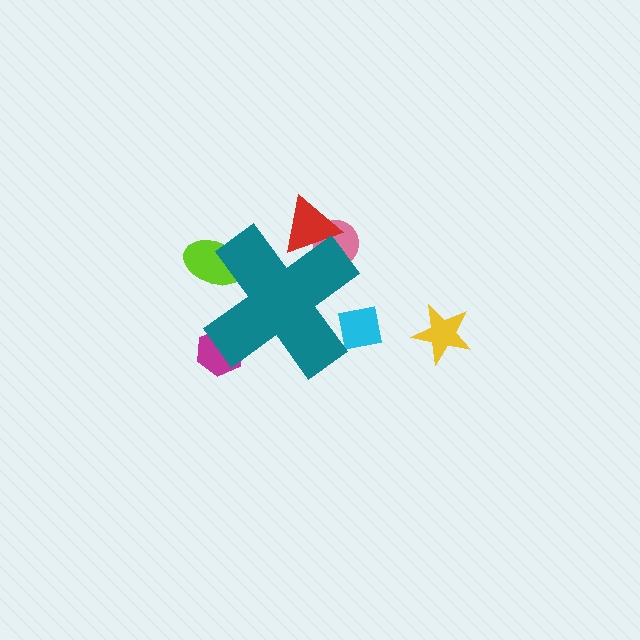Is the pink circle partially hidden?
Yes, the pink circle is partially hidden behind the teal cross.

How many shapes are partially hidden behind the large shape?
5 shapes are partially hidden.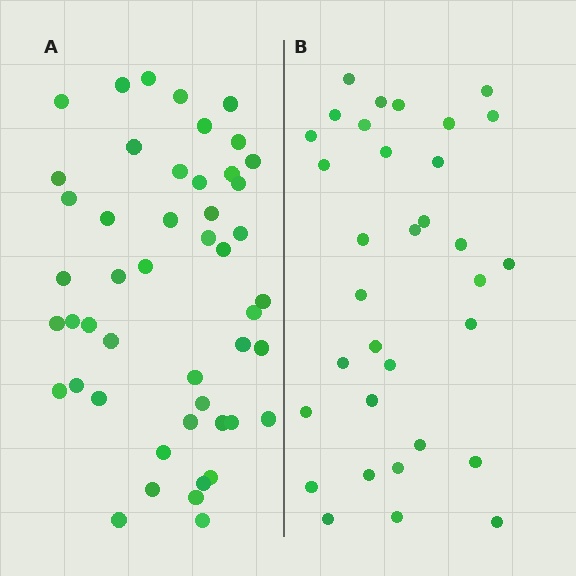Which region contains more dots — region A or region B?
Region A (the left region) has more dots.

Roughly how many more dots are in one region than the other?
Region A has approximately 15 more dots than region B.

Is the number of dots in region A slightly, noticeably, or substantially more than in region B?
Region A has substantially more. The ratio is roughly 1.5 to 1.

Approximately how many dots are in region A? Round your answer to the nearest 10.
About 50 dots. (The exact count is 48, which rounds to 50.)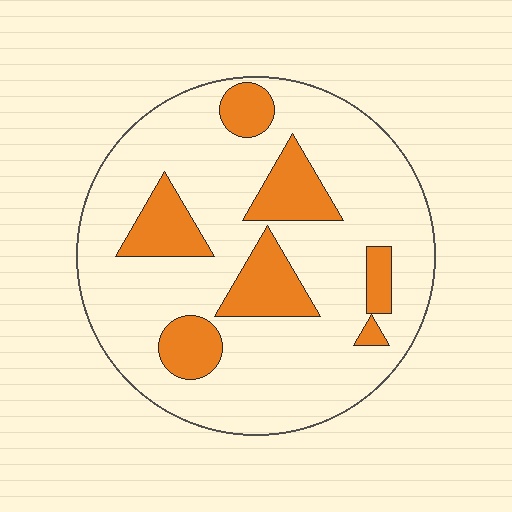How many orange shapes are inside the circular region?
7.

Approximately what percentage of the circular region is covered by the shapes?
Approximately 20%.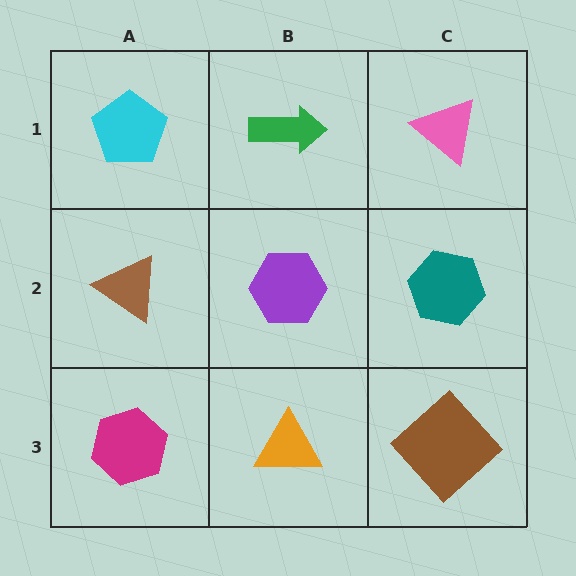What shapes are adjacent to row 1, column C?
A teal hexagon (row 2, column C), a green arrow (row 1, column B).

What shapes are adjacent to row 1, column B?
A purple hexagon (row 2, column B), a cyan pentagon (row 1, column A), a pink triangle (row 1, column C).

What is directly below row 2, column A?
A magenta hexagon.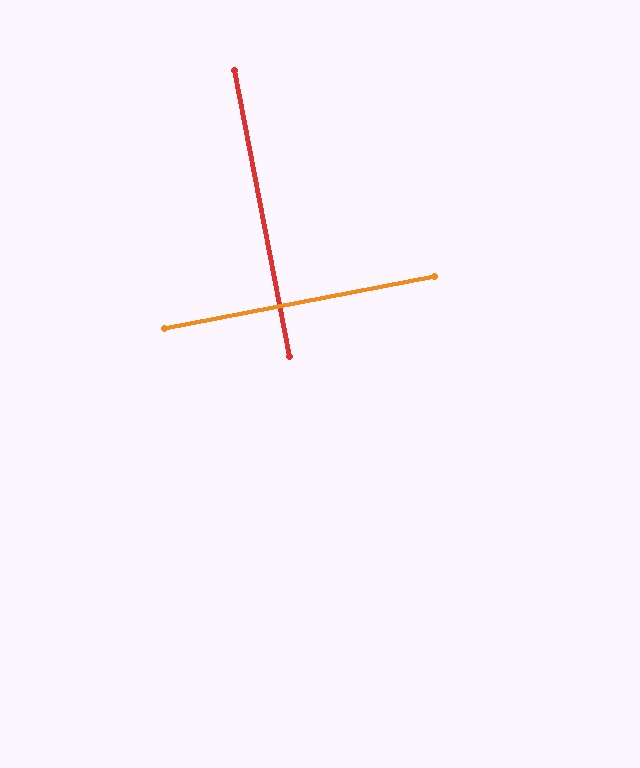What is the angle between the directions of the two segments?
Approximately 90 degrees.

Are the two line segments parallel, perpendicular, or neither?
Perpendicular — they meet at approximately 90°.